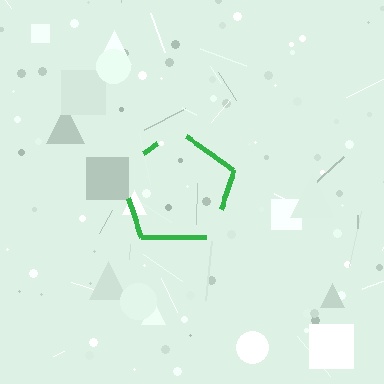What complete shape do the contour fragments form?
The contour fragments form a pentagon.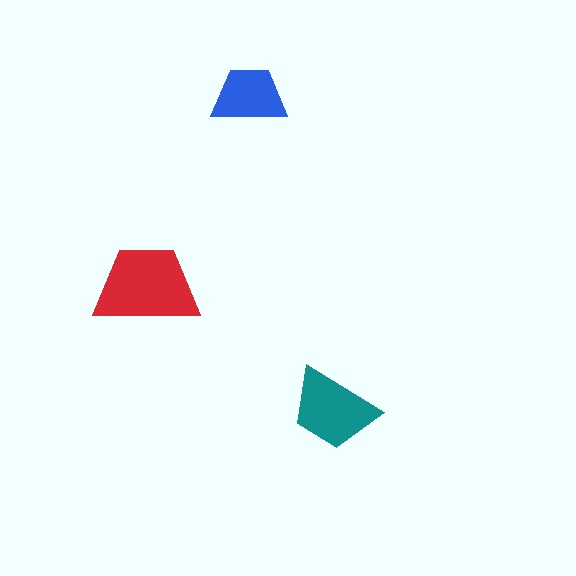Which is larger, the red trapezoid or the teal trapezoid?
The red one.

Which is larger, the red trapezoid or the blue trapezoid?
The red one.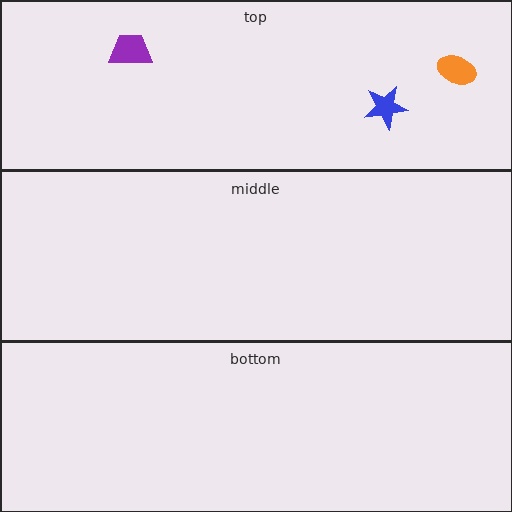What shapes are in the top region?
The orange ellipse, the purple trapezoid, the blue star.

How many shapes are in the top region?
3.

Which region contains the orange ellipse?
The top region.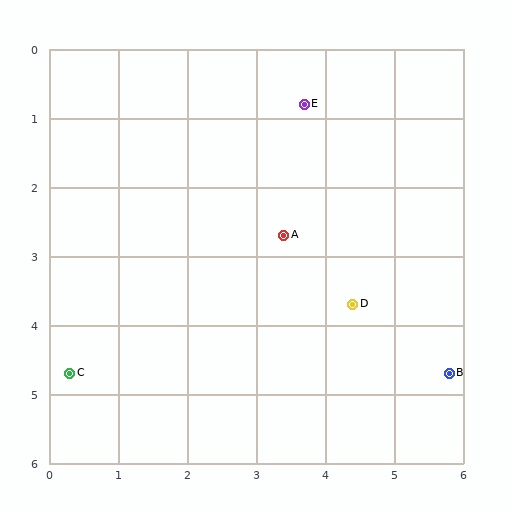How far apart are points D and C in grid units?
Points D and C are about 4.2 grid units apart.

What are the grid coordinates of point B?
Point B is at approximately (5.8, 4.7).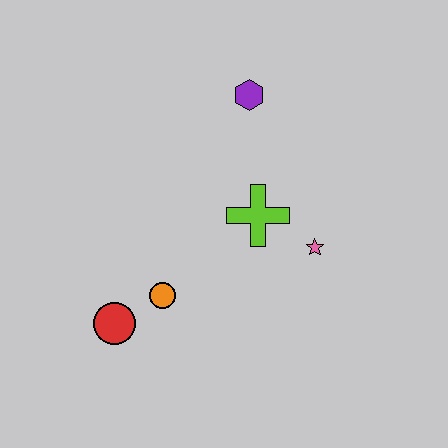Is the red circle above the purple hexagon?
No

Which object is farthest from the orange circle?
The purple hexagon is farthest from the orange circle.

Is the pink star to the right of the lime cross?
Yes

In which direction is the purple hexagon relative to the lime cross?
The purple hexagon is above the lime cross.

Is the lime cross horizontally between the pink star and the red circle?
Yes